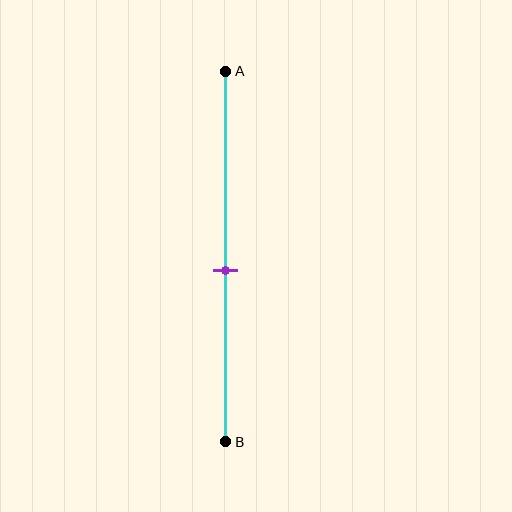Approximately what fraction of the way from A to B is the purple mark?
The purple mark is approximately 55% of the way from A to B.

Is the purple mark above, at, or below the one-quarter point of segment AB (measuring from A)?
The purple mark is below the one-quarter point of segment AB.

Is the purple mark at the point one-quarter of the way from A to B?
No, the mark is at about 55% from A, not at the 25% one-quarter point.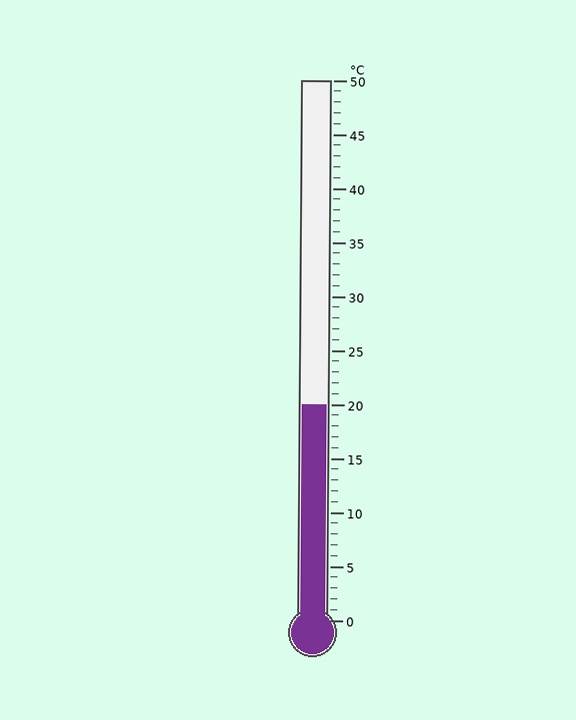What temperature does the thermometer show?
The thermometer shows approximately 20°C.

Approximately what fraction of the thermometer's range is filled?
The thermometer is filled to approximately 40% of its range.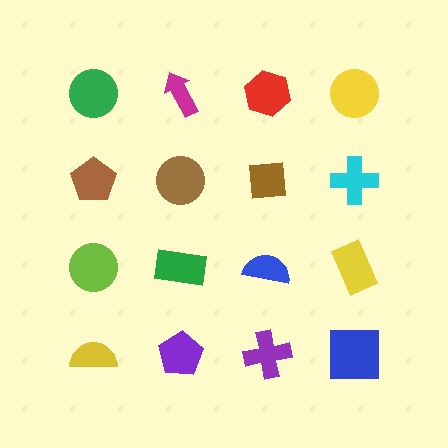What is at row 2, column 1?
A brown pentagon.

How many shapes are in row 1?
4 shapes.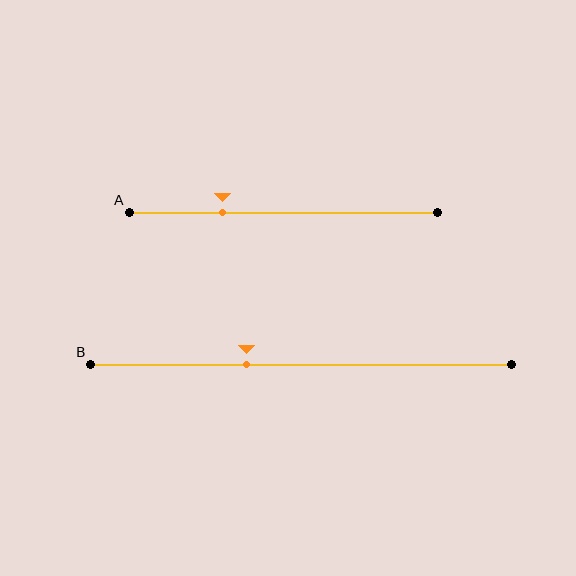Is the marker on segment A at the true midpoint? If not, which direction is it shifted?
No, the marker on segment A is shifted to the left by about 20% of the segment length.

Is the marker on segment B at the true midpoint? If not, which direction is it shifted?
No, the marker on segment B is shifted to the left by about 13% of the segment length.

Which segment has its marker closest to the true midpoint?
Segment B has its marker closest to the true midpoint.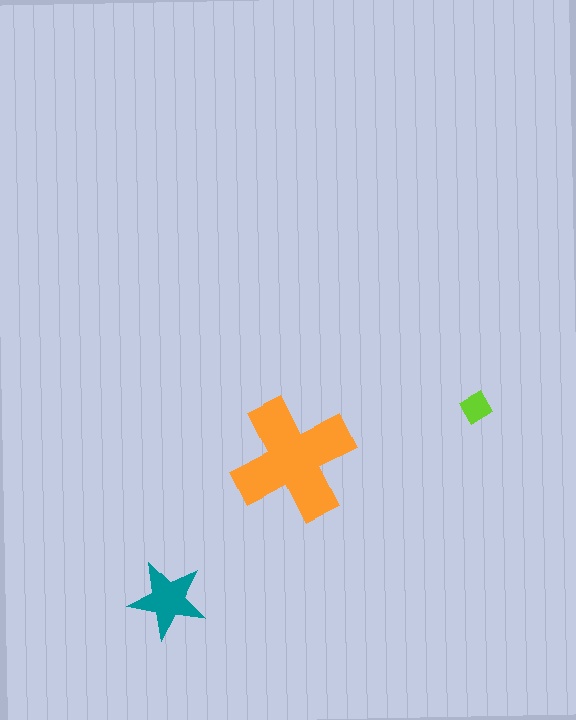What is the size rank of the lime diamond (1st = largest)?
3rd.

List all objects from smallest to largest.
The lime diamond, the teal star, the orange cross.